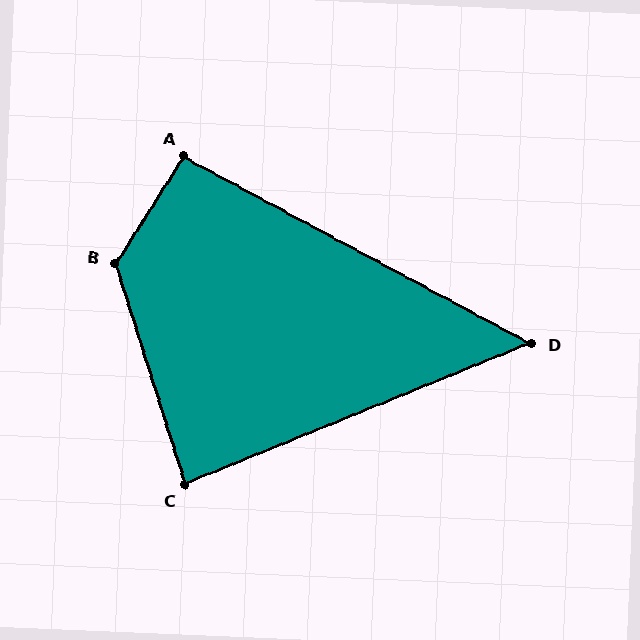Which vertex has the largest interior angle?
B, at approximately 130 degrees.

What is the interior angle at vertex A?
Approximately 94 degrees (approximately right).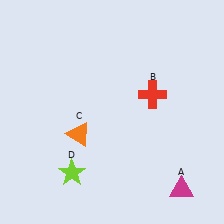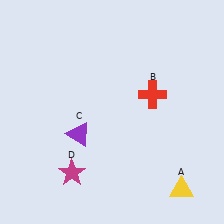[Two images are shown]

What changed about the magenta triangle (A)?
In Image 1, A is magenta. In Image 2, it changed to yellow.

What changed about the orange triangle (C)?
In Image 1, C is orange. In Image 2, it changed to purple.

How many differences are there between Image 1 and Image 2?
There are 3 differences between the two images.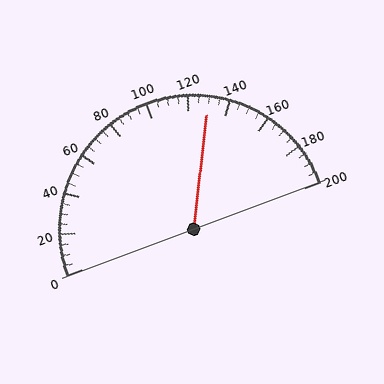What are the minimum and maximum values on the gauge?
The gauge ranges from 0 to 200.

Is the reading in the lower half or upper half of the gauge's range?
The reading is in the upper half of the range (0 to 200).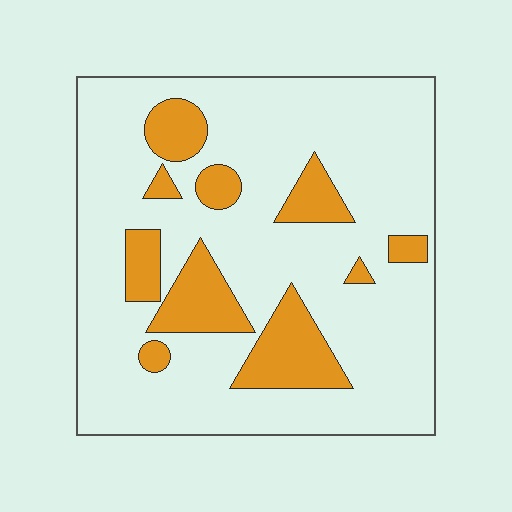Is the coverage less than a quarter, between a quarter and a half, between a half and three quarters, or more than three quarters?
Less than a quarter.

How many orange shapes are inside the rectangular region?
10.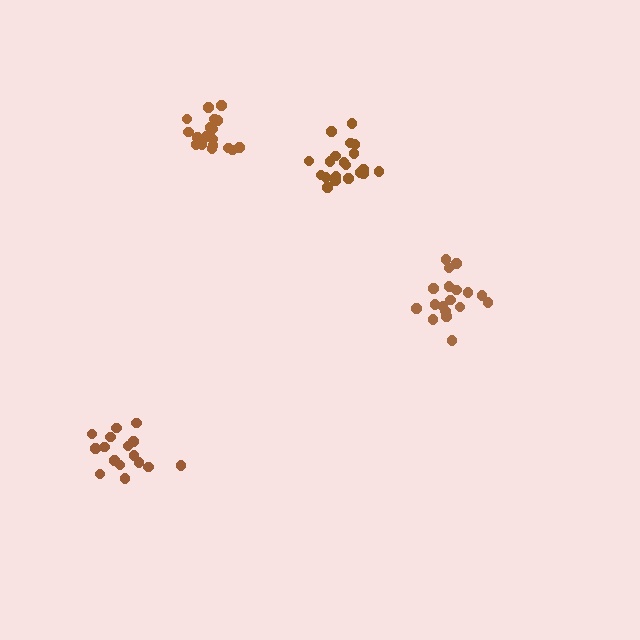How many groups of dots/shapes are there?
There are 4 groups.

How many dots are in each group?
Group 1: 16 dots, Group 2: 19 dots, Group 3: 20 dots, Group 4: 20 dots (75 total).